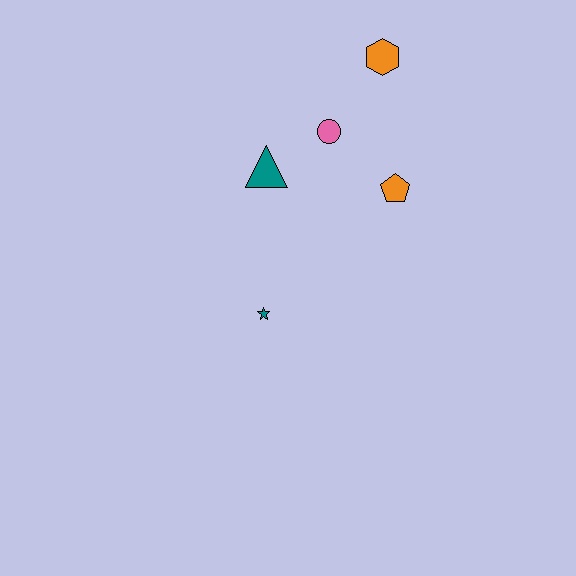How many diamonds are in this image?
There are no diamonds.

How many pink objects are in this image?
There is 1 pink object.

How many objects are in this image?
There are 5 objects.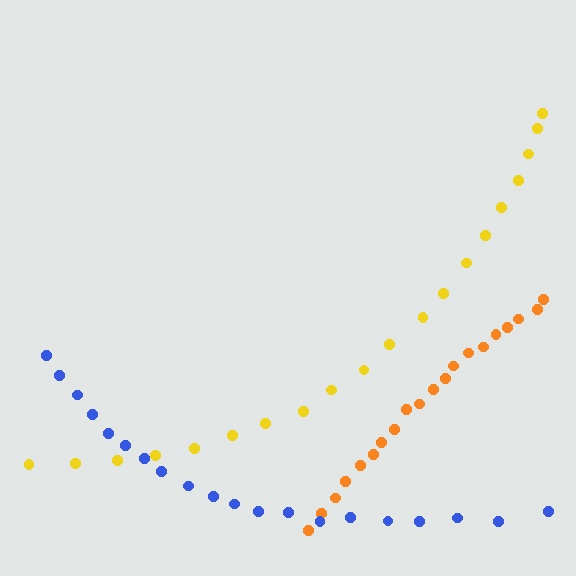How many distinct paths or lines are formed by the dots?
There are 3 distinct paths.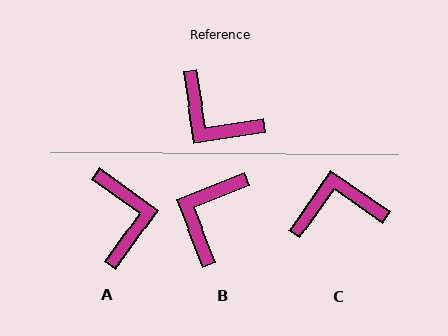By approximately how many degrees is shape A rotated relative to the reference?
Approximately 136 degrees counter-clockwise.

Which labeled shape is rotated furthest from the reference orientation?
A, about 136 degrees away.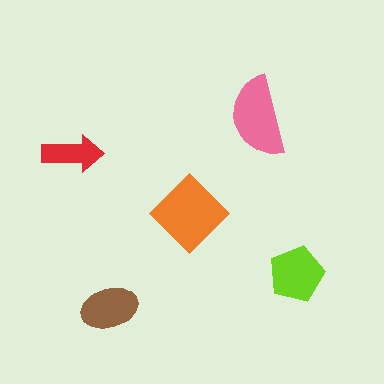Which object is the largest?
The orange diamond.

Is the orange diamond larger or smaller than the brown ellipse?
Larger.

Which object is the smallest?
The red arrow.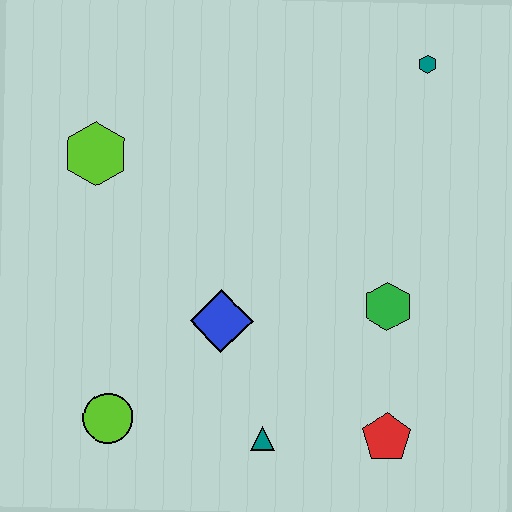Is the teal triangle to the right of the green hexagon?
No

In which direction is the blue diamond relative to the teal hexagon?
The blue diamond is below the teal hexagon.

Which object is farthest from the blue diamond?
The teal hexagon is farthest from the blue diamond.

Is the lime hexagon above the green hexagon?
Yes